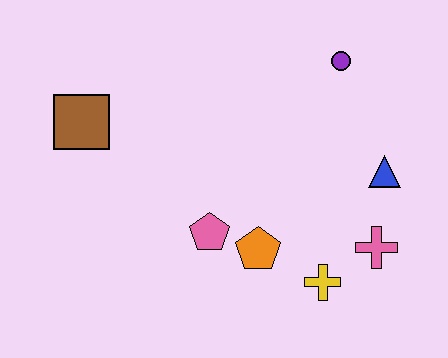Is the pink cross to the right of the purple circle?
Yes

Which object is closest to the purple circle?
The blue triangle is closest to the purple circle.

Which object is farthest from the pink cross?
The brown square is farthest from the pink cross.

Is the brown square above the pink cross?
Yes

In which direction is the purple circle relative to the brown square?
The purple circle is to the right of the brown square.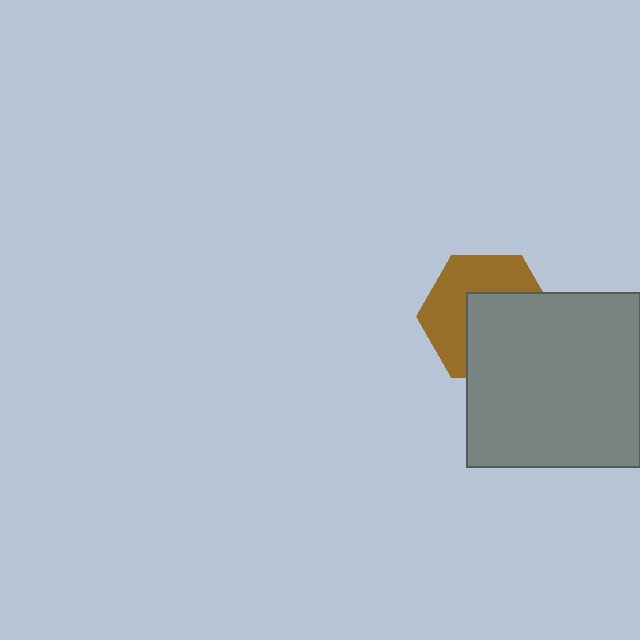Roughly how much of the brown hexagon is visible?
About half of it is visible (roughly 49%).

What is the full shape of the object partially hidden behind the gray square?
The partially hidden object is a brown hexagon.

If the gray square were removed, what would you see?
You would see the complete brown hexagon.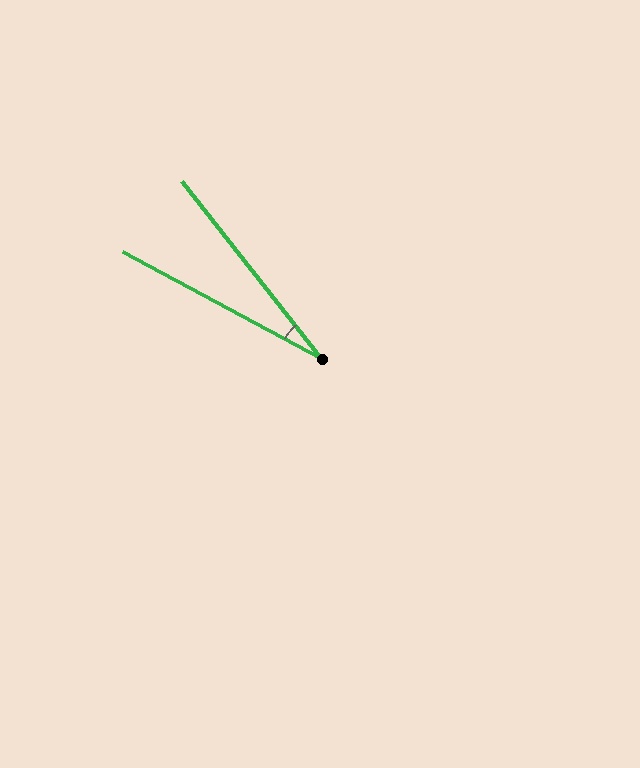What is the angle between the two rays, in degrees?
Approximately 23 degrees.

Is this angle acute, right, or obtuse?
It is acute.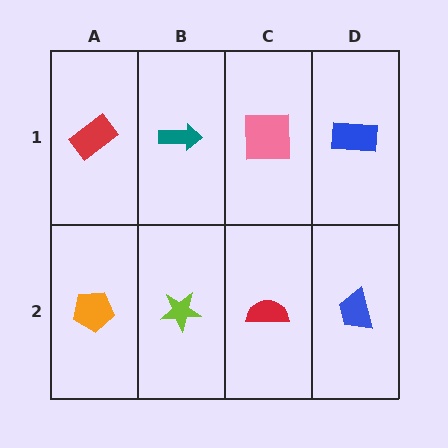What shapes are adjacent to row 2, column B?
A teal arrow (row 1, column B), an orange pentagon (row 2, column A), a red semicircle (row 2, column C).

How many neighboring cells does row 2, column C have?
3.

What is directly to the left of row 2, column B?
An orange pentagon.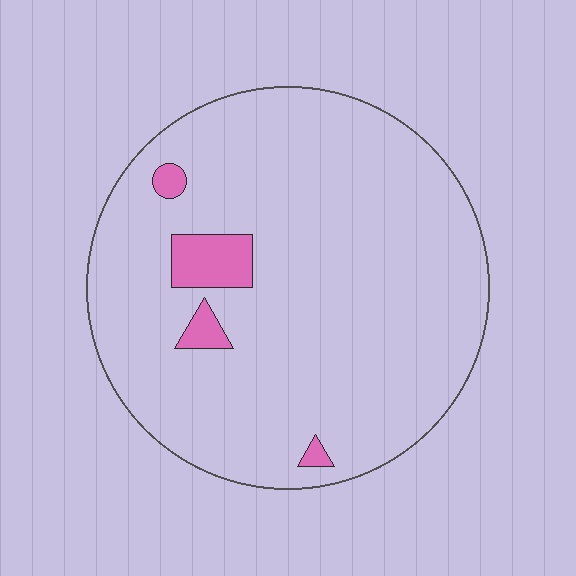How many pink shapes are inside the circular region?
4.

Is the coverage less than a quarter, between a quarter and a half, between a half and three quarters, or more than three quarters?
Less than a quarter.